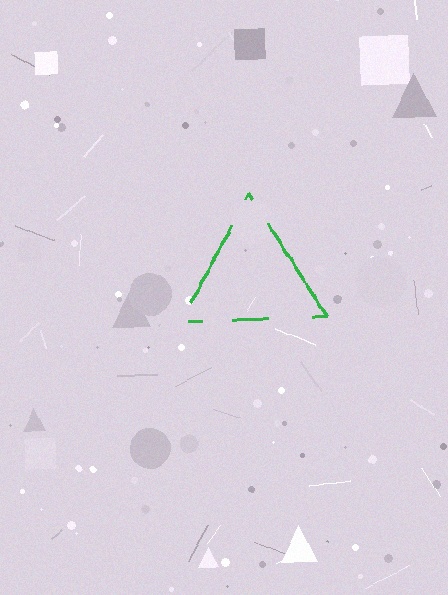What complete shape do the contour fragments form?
The contour fragments form a triangle.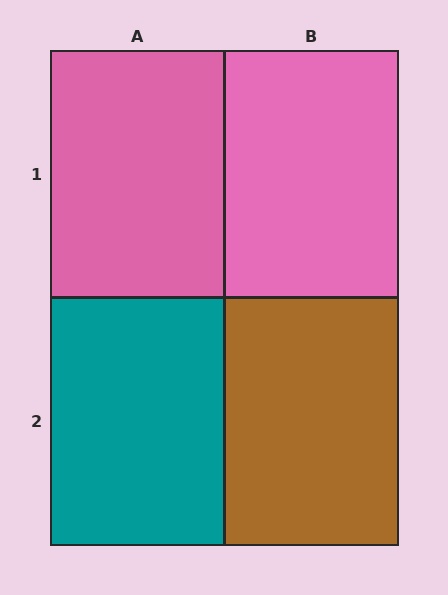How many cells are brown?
1 cell is brown.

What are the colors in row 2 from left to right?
Teal, brown.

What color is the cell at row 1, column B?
Pink.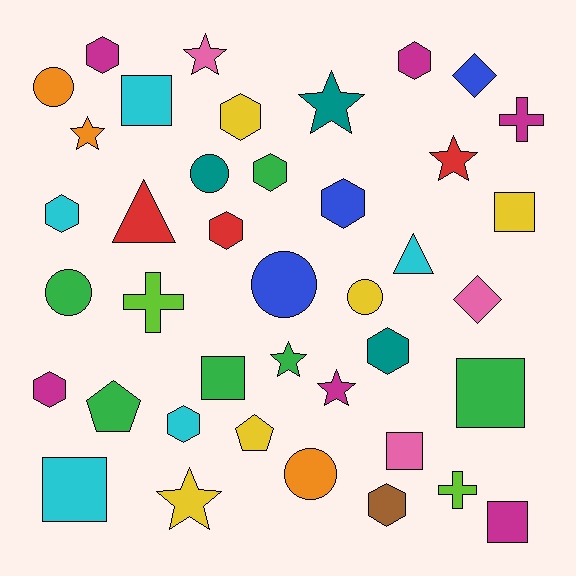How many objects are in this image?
There are 40 objects.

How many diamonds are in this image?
There are 2 diamonds.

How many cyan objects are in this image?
There are 5 cyan objects.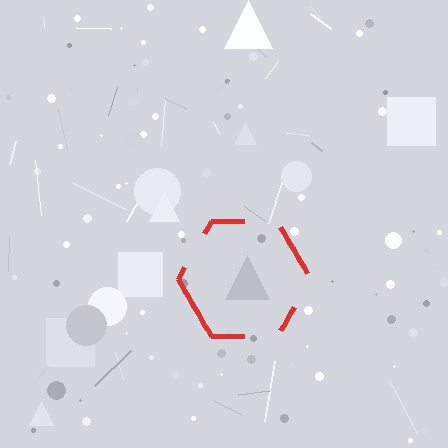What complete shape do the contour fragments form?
The contour fragments form a hexagon.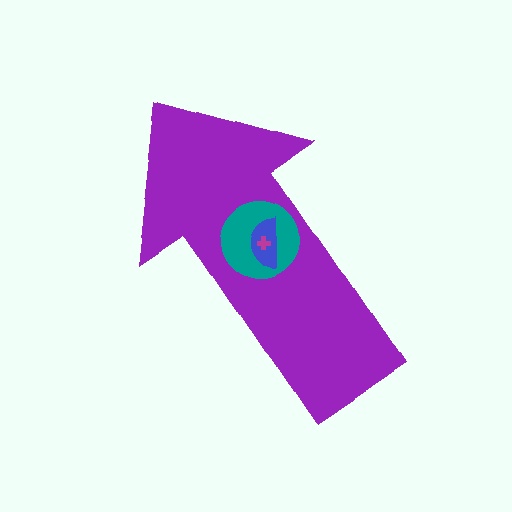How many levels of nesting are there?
4.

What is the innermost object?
The magenta cross.